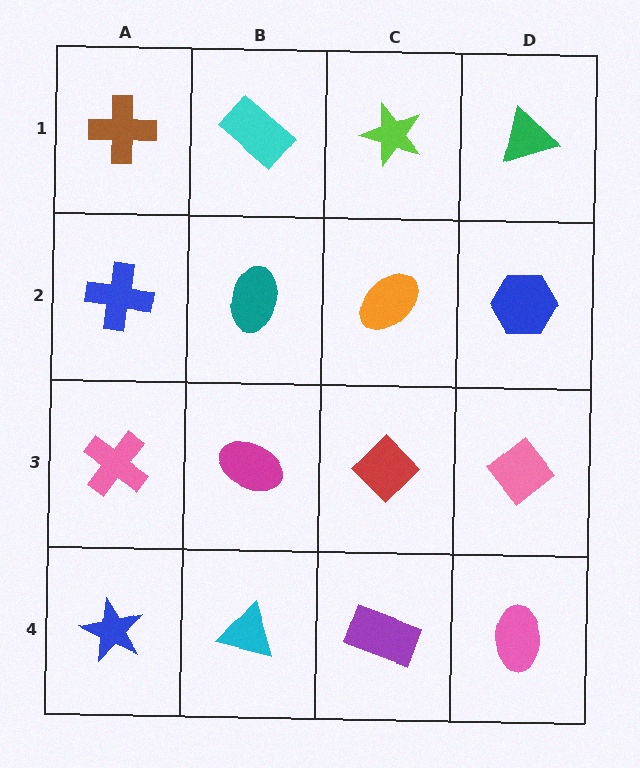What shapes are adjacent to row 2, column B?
A cyan rectangle (row 1, column B), a magenta ellipse (row 3, column B), a blue cross (row 2, column A), an orange ellipse (row 2, column C).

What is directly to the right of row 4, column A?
A cyan triangle.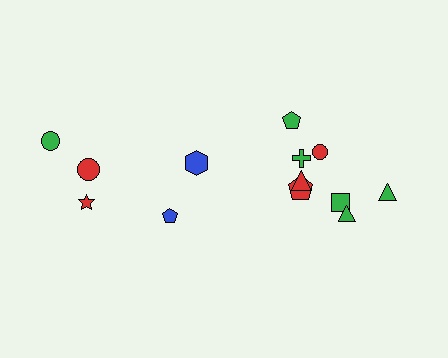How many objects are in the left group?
There are 5 objects.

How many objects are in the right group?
There are 8 objects.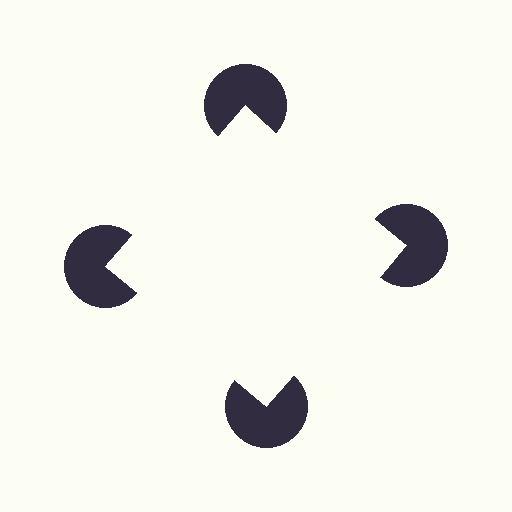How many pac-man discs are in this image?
There are 4 — one at each vertex of the illusory square.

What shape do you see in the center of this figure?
An illusory square — its edges are inferred from the aligned wedge cuts in the pac-man discs, not physically drawn.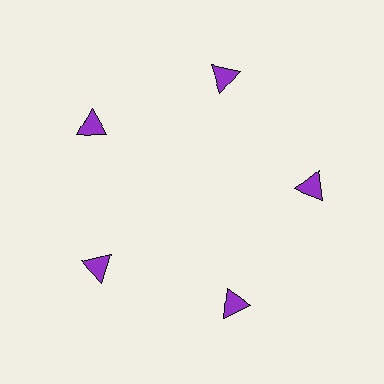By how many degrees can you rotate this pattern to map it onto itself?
The pattern maps onto itself every 72 degrees of rotation.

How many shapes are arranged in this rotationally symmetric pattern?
There are 5 shapes, arranged in 5 groups of 1.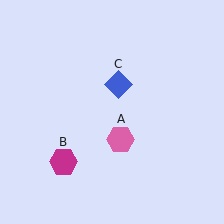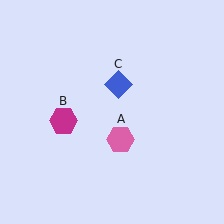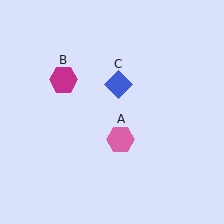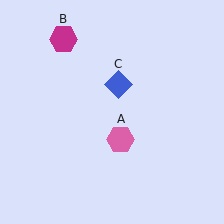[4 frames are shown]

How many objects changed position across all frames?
1 object changed position: magenta hexagon (object B).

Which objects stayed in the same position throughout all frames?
Pink hexagon (object A) and blue diamond (object C) remained stationary.